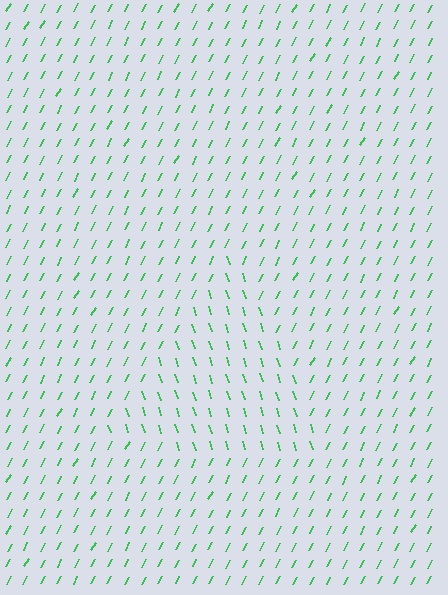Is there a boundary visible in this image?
Yes, there is a texture boundary formed by a change in line orientation.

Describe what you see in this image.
The image is filled with small green line segments. A triangle region in the image has lines oriented differently from the surrounding lines, creating a visible texture boundary.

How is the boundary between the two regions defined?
The boundary is defined purely by a change in line orientation (approximately 45 degrees difference). All lines are the same color and thickness.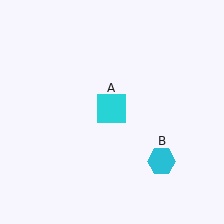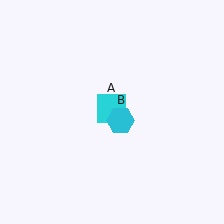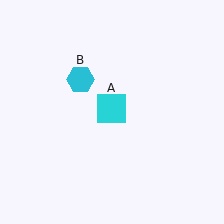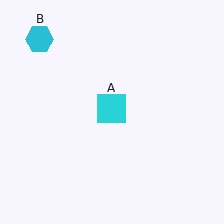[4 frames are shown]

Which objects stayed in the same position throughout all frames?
Cyan square (object A) remained stationary.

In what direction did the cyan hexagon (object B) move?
The cyan hexagon (object B) moved up and to the left.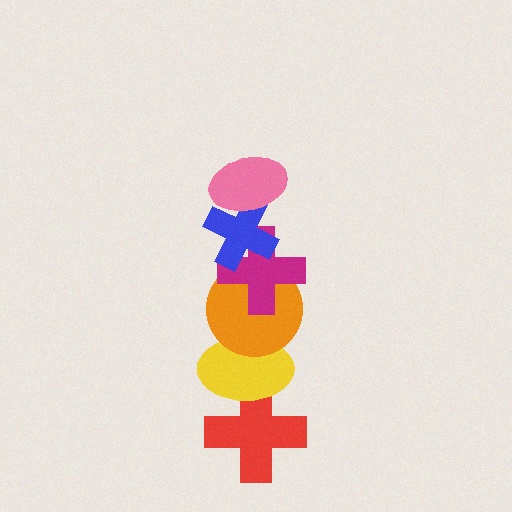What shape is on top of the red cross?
The yellow ellipse is on top of the red cross.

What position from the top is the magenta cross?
The magenta cross is 3rd from the top.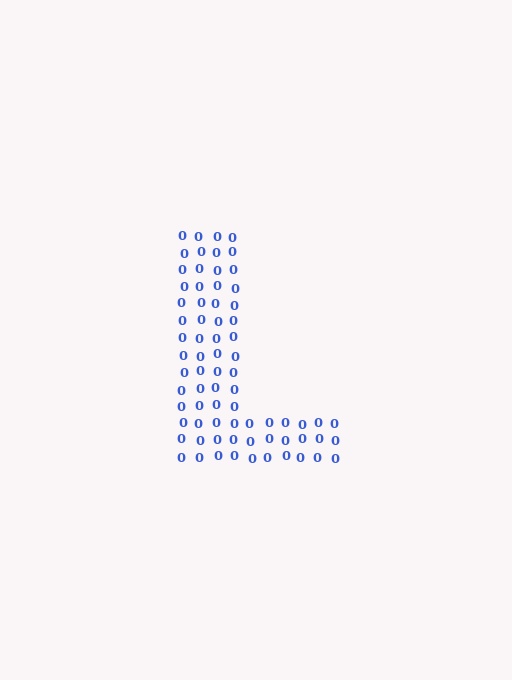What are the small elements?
The small elements are digit 0's.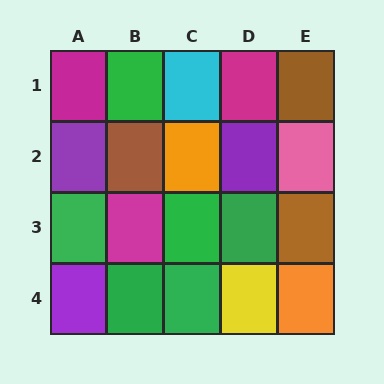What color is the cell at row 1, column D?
Magenta.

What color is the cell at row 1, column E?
Brown.